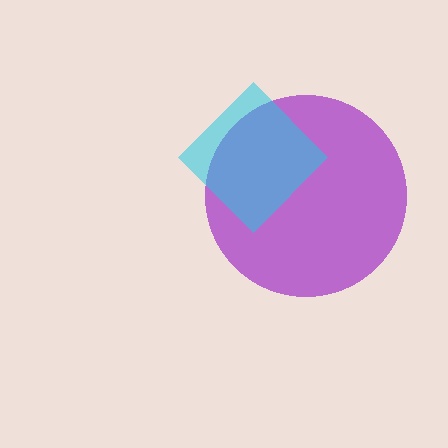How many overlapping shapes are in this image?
There are 2 overlapping shapes in the image.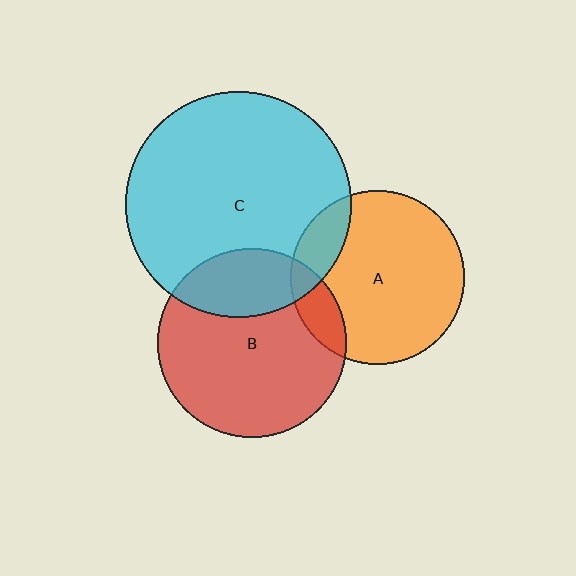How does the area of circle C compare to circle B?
Approximately 1.4 times.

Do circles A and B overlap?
Yes.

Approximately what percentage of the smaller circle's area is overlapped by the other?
Approximately 15%.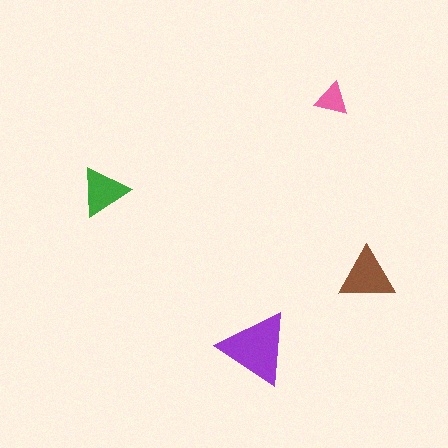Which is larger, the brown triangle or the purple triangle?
The purple one.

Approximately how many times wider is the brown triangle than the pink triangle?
About 1.5 times wider.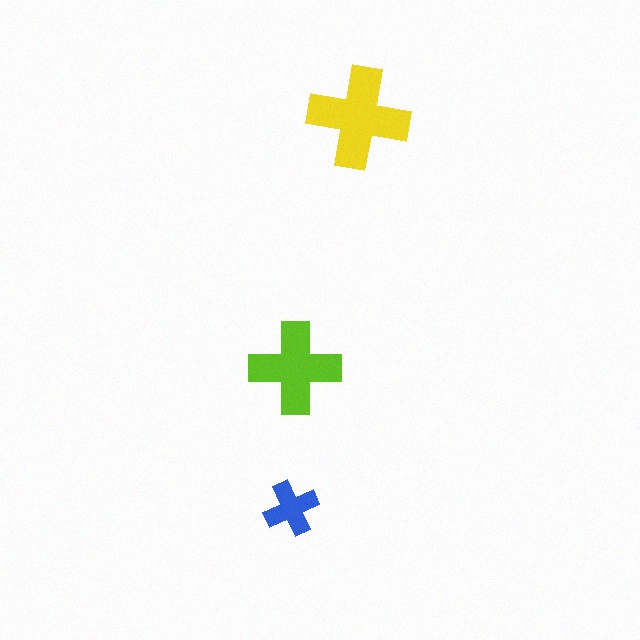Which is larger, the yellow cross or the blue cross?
The yellow one.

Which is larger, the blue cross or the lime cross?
The lime one.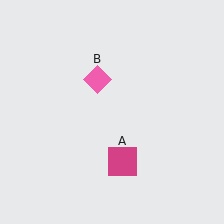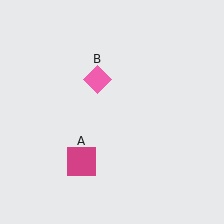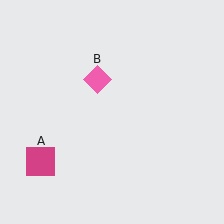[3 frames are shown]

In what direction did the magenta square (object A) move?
The magenta square (object A) moved left.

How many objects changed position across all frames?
1 object changed position: magenta square (object A).